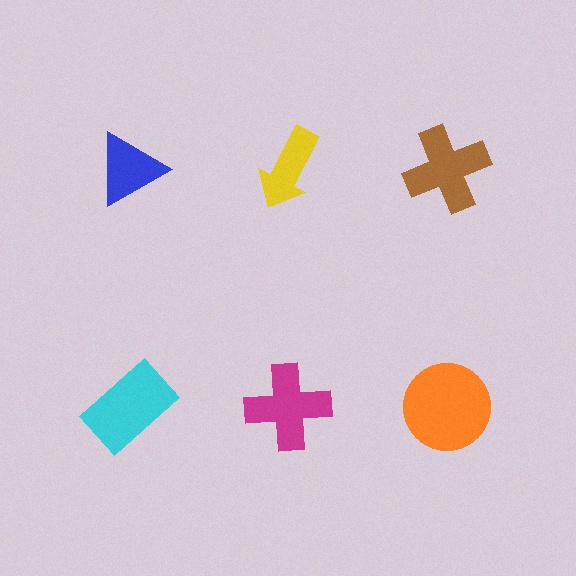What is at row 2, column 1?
A cyan rectangle.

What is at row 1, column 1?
A blue triangle.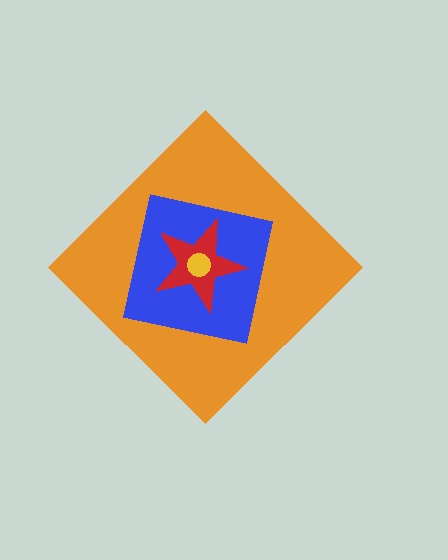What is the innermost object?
The yellow circle.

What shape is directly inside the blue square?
The red star.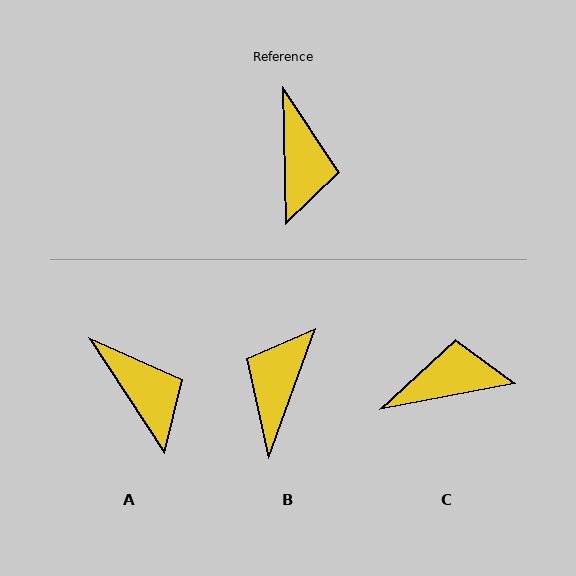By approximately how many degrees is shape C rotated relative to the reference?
Approximately 100 degrees counter-clockwise.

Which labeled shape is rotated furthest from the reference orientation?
B, about 159 degrees away.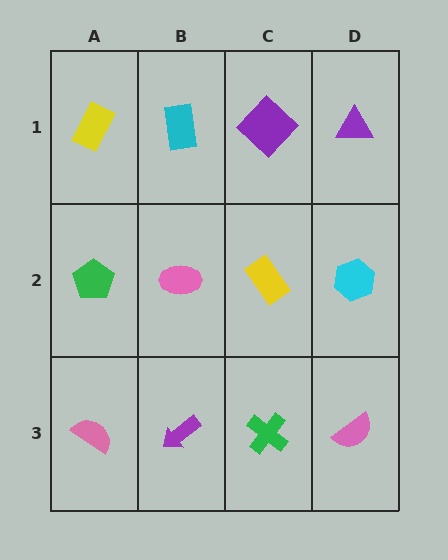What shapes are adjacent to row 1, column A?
A green pentagon (row 2, column A), a cyan rectangle (row 1, column B).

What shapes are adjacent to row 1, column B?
A pink ellipse (row 2, column B), a yellow rectangle (row 1, column A), a purple diamond (row 1, column C).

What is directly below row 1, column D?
A cyan hexagon.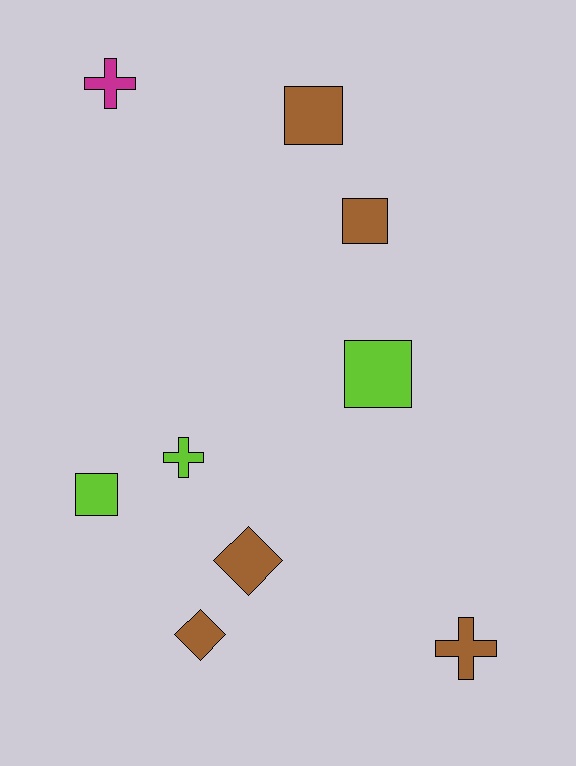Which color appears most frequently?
Brown, with 5 objects.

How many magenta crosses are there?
There is 1 magenta cross.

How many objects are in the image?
There are 9 objects.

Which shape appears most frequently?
Square, with 4 objects.